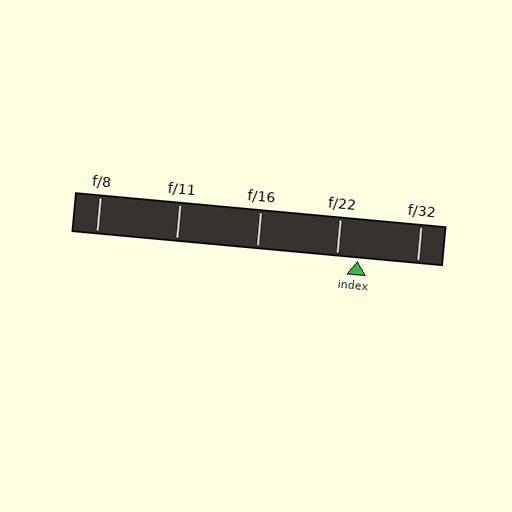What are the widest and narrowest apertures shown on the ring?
The widest aperture shown is f/8 and the narrowest is f/32.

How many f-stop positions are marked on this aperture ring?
There are 5 f-stop positions marked.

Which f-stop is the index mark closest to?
The index mark is closest to f/22.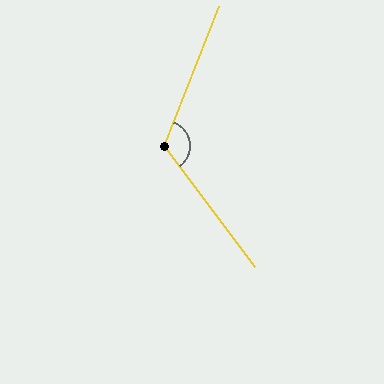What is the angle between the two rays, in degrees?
Approximately 122 degrees.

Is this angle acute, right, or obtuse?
It is obtuse.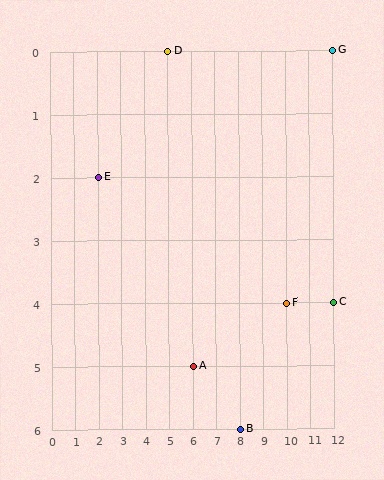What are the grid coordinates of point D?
Point D is at grid coordinates (5, 0).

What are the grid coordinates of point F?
Point F is at grid coordinates (10, 4).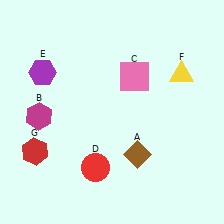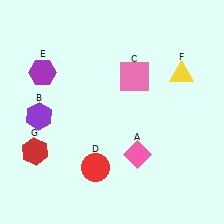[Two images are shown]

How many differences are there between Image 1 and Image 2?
There are 2 differences between the two images.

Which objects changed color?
A changed from brown to pink. B changed from magenta to purple.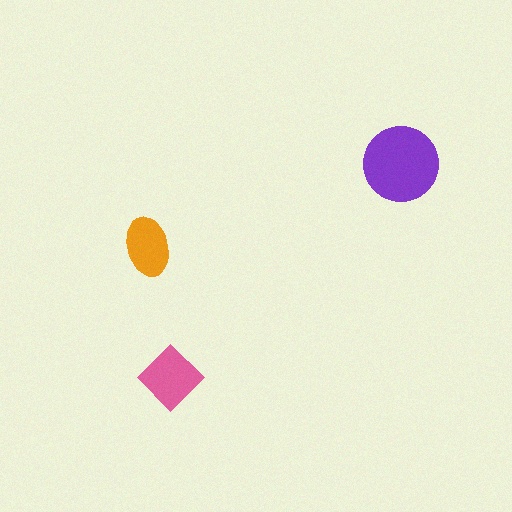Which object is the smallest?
The orange ellipse.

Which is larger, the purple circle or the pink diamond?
The purple circle.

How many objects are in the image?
There are 3 objects in the image.